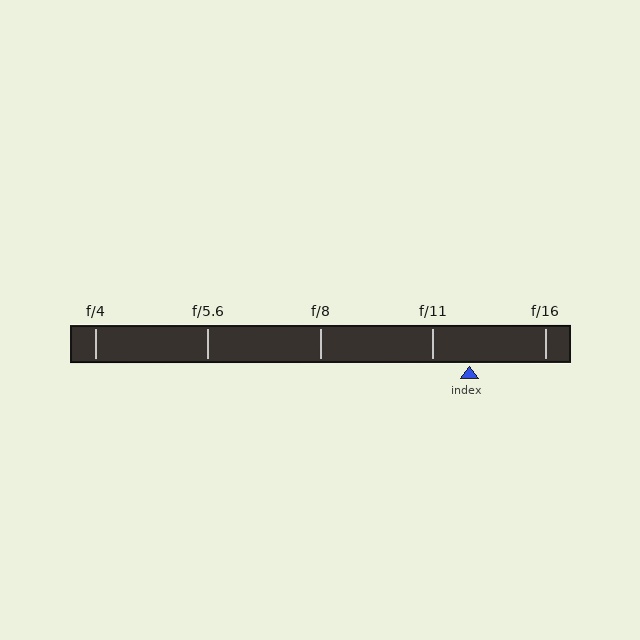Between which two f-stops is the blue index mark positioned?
The index mark is between f/11 and f/16.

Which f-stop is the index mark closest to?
The index mark is closest to f/11.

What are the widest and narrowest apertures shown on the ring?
The widest aperture shown is f/4 and the narrowest is f/16.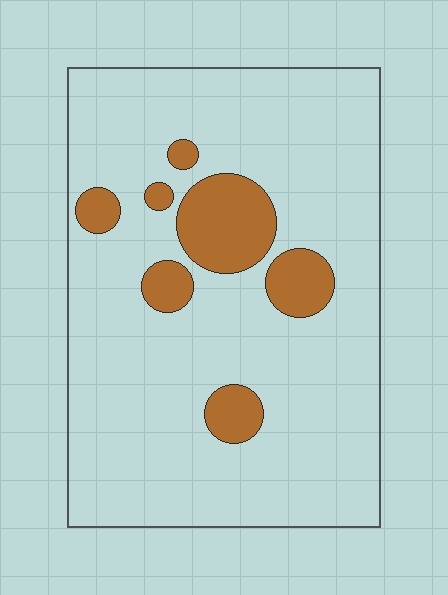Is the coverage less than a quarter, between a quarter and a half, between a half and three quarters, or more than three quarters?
Less than a quarter.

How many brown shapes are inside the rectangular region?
7.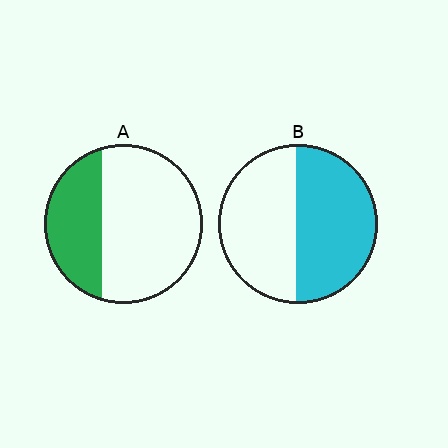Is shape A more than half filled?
No.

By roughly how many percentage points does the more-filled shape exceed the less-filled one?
By roughly 20 percentage points (B over A).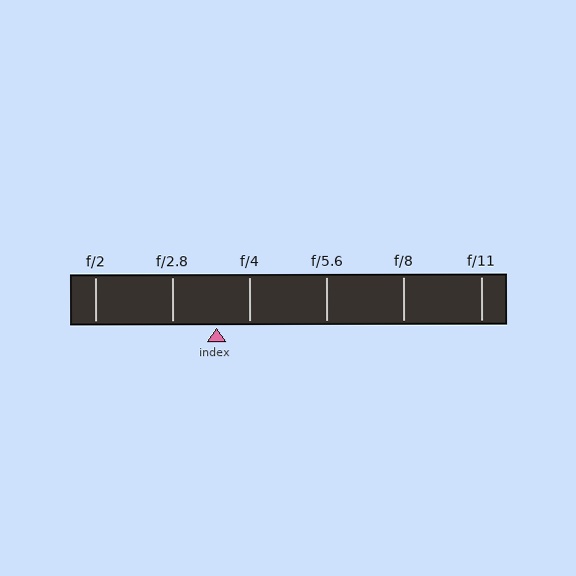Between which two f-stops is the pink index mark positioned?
The index mark is between f/2.8 and f/4.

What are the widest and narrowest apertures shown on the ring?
The widest aperture shown is f/2 and the narrowest is f/11.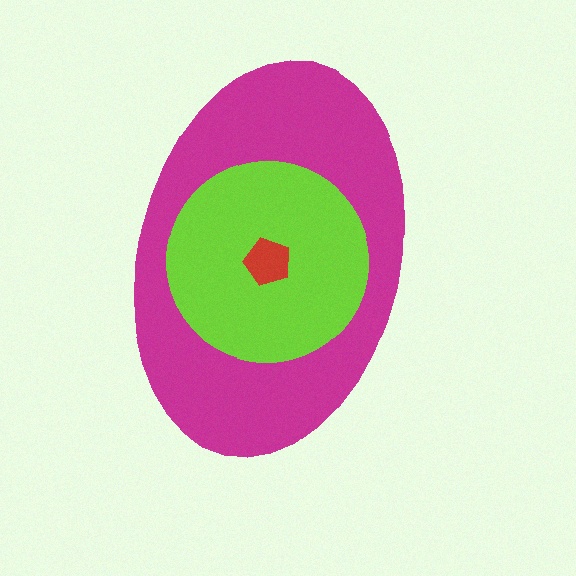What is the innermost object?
The red pentagon.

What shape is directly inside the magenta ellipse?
The lime circle.